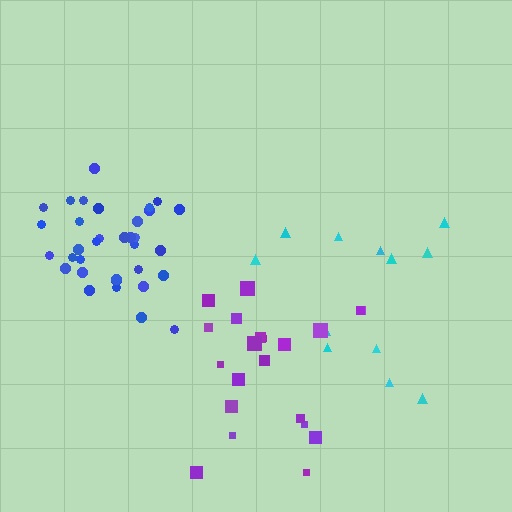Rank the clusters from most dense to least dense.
blue, purple, cyan.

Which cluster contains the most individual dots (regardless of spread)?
Blue (34).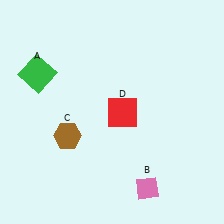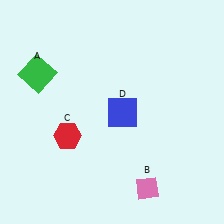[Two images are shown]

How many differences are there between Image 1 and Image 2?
There are 2 differences between the two images.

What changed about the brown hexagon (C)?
In Image 1, C is brown. In Image 2, it changed to red.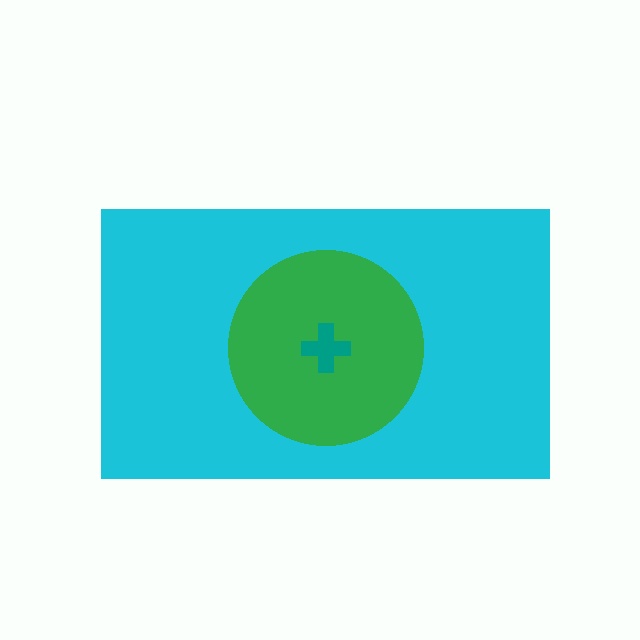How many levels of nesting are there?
3.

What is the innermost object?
The teal cross.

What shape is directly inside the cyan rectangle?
The green circle.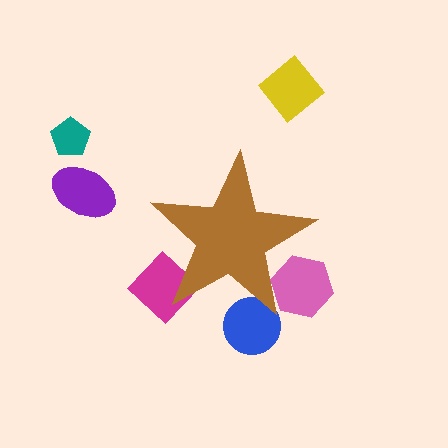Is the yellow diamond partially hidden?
No, the yellow diamond is fully visible.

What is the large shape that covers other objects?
A brown star.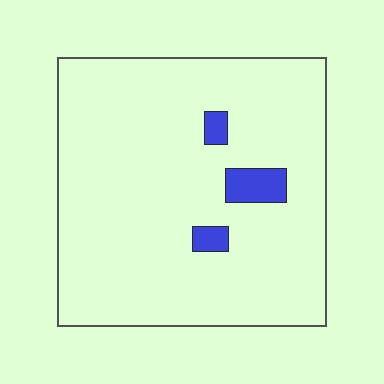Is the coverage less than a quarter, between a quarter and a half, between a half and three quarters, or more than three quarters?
Less than a quarter.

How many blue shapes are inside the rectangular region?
3.